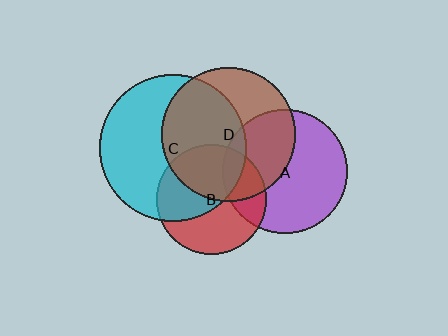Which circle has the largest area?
Circle C (cyan).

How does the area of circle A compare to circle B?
Approximately 1.3 times.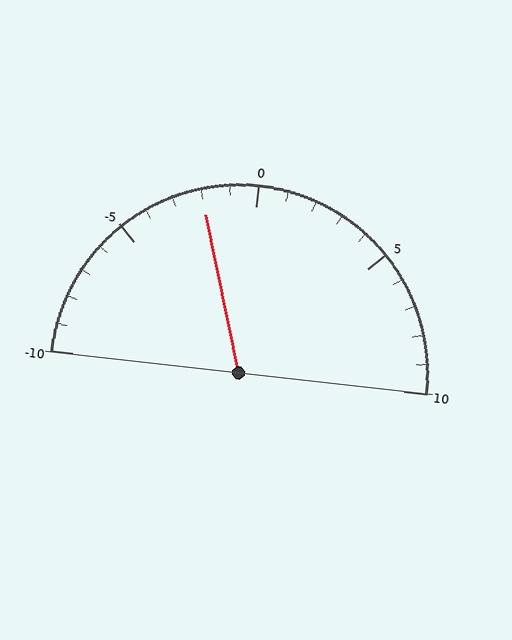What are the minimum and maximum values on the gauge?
The gauge ranges from -10 to 10.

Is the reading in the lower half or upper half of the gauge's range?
The reading is in the lower half of the range (-10 to 10).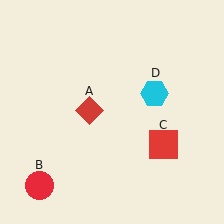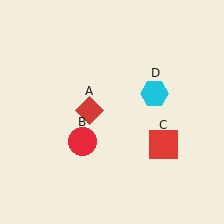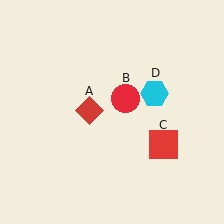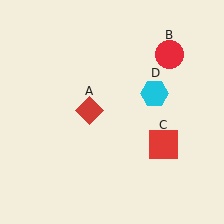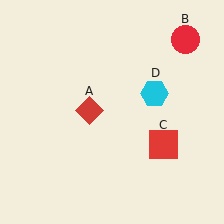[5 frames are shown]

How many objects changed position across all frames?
1 object changed position: red circle (object B).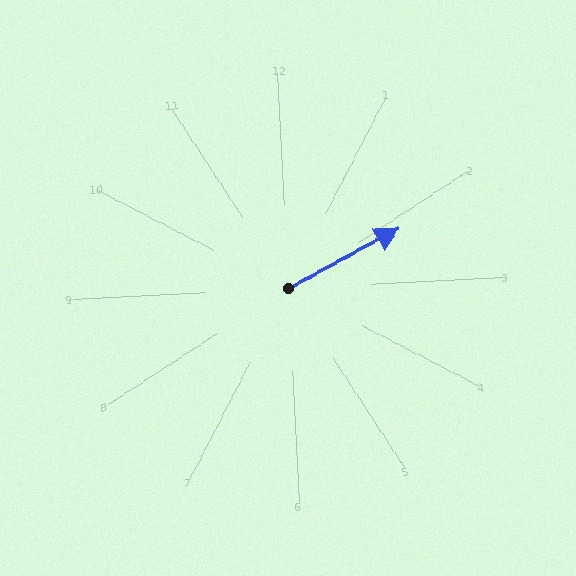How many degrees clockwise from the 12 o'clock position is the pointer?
Approximately 65 degrees.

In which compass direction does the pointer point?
Northeast.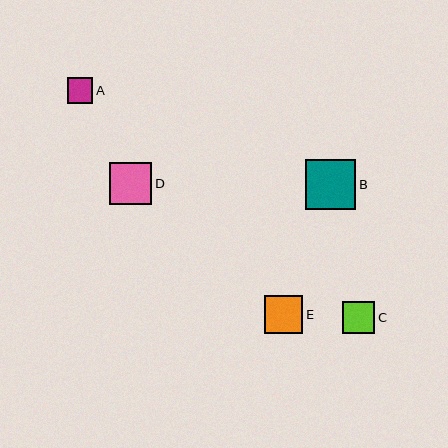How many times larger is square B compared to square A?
Square B is approximately 2.0 times the size of square A.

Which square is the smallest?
Square A is the smallest with a size of approximately 25 pixels.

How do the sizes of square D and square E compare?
Square D and square E are approximately the same size.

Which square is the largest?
Square B is the largest with a size of approximately 50 pixels.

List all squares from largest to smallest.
From largest to smallest: B, D, E, C, A.